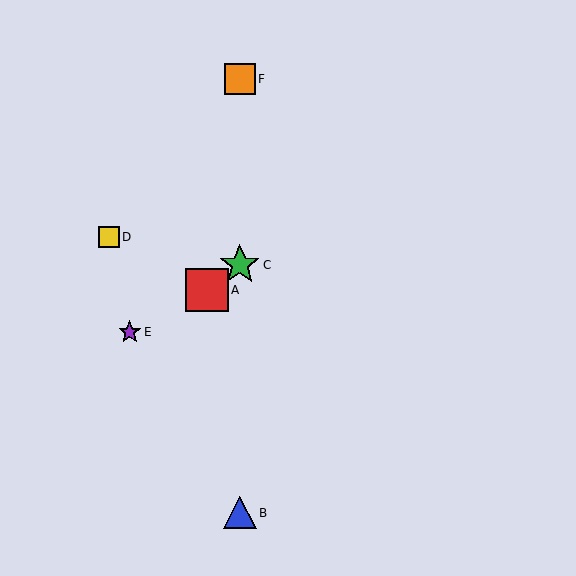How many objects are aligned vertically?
3 objects (B, C, F) are aligned vertically.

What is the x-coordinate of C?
Object C is at x≈240.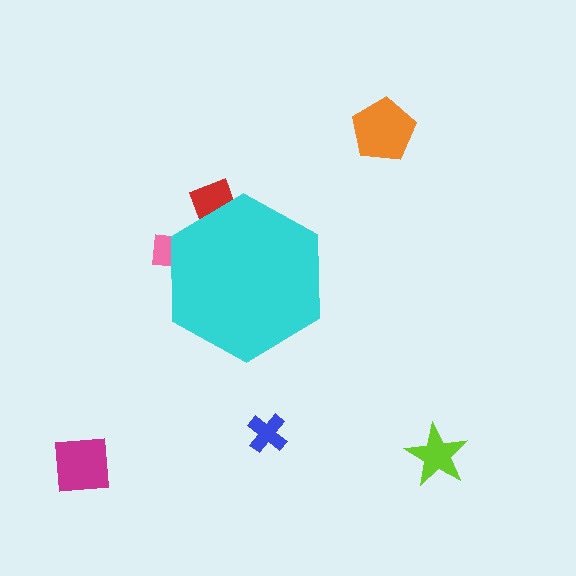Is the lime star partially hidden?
No, the lime star is fully visible.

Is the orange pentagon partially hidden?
No, the orange pentagon is fully visible.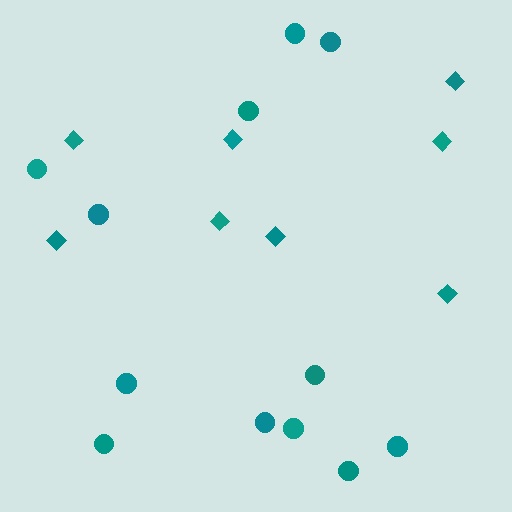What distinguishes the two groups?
There are 2 groups: one group of circles (12) and one group of diamonds (8).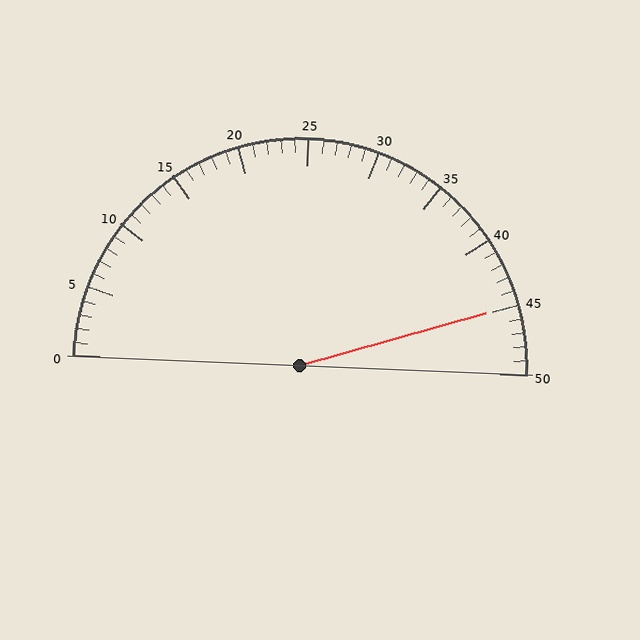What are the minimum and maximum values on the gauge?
The gauge ranges from 0 to 50.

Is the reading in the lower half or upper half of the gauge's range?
The reading is in the upper half of the range (0 to 50).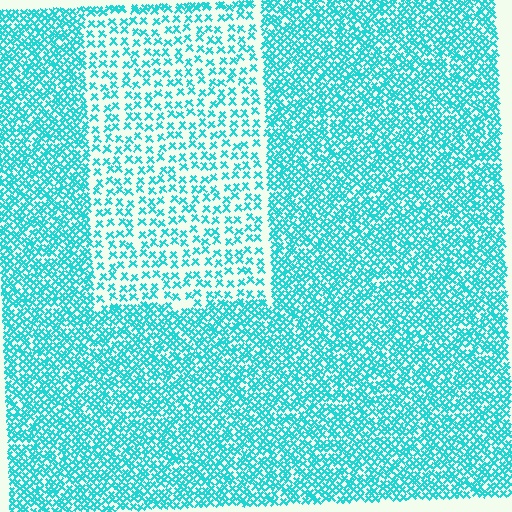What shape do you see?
I see a rectangle.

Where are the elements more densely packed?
The elements are more densely packed outside the rectangle boundary.